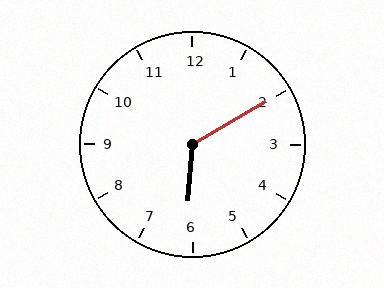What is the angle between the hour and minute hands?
Approximately 125 degrees.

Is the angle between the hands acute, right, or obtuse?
It is obtuse.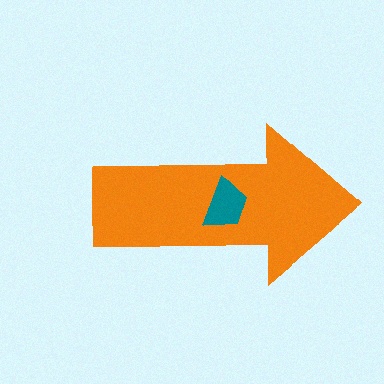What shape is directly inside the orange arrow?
The teal trapezoid.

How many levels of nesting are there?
2.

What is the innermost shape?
The teal trapezoid.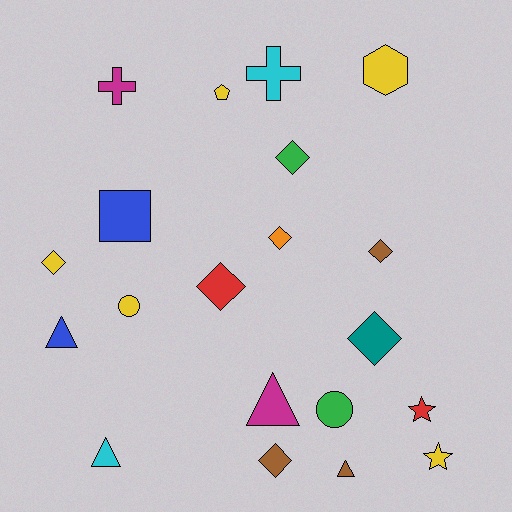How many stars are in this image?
There are 2 stars.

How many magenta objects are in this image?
There are 2 magenta objects.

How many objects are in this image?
There are 20 objects.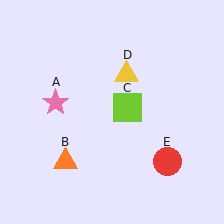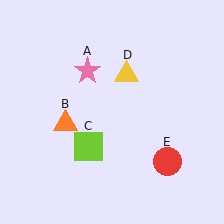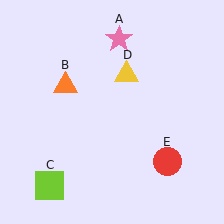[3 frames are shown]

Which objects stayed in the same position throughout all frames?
Yellow triangle (object D) and red circle (object E) remained stationary.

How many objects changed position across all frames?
3 objects changed position: pink star (object A), orange triangle (object B), lime square (object C).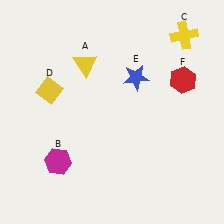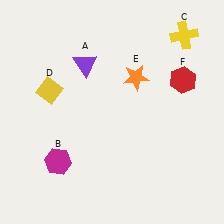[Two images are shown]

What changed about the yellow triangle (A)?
In Image 1, A is yellow. In Image 2, it changed to purple.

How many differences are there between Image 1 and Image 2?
There are 2 differences between the two images.